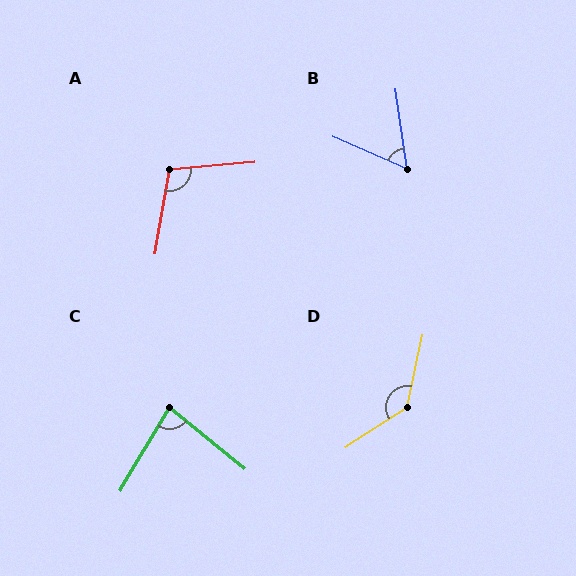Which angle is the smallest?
B, at approximately 58 degrees.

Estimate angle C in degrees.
Approximately 81 degrees.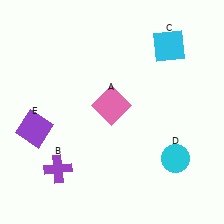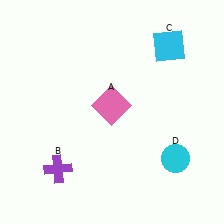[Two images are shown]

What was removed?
The purple square (E) was removed in Image 2.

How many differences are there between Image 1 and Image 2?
There is 1 difference between the two images.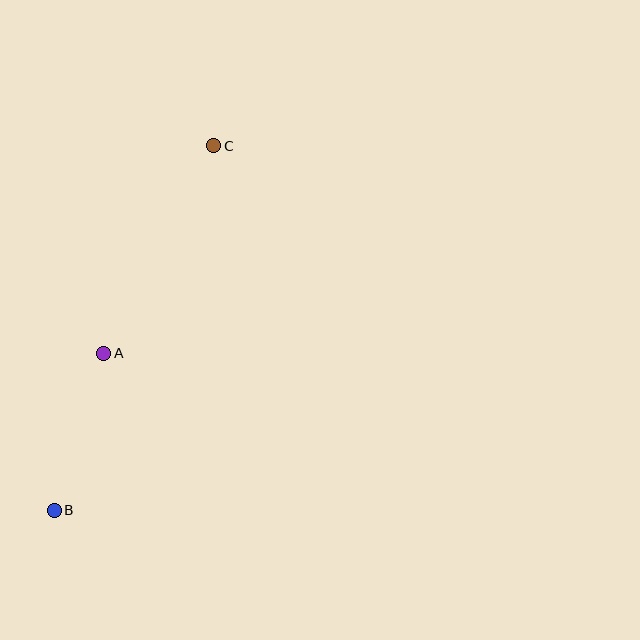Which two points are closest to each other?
Points A and B are closest to each other.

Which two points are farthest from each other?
Points B and C are farthest from each other.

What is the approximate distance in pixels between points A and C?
The distance between A and C is approximately 235 pixels.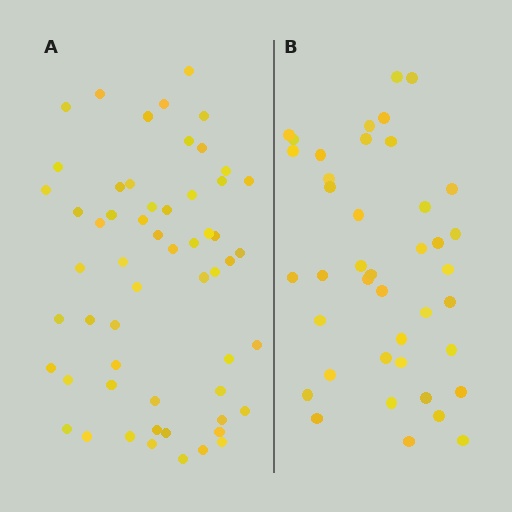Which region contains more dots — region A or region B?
Region A (the left region) has more dots.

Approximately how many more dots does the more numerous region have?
Region A has approximately 15 more dots than region B.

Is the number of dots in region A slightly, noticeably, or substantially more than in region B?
Region A has noticeably more, but not dramatically so. The ratio is roughly 1.4 to 1.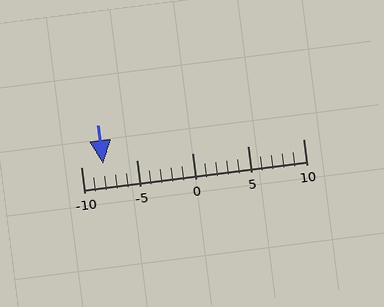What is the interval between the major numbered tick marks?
The major tick marks are spaced 5 units apart.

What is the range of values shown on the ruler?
The ruler shows values from -10 to 10.